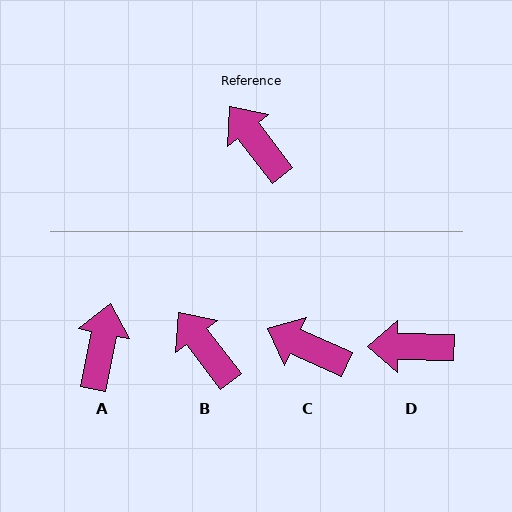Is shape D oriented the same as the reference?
No, it is off by about 52 degrees.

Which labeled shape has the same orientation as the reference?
B.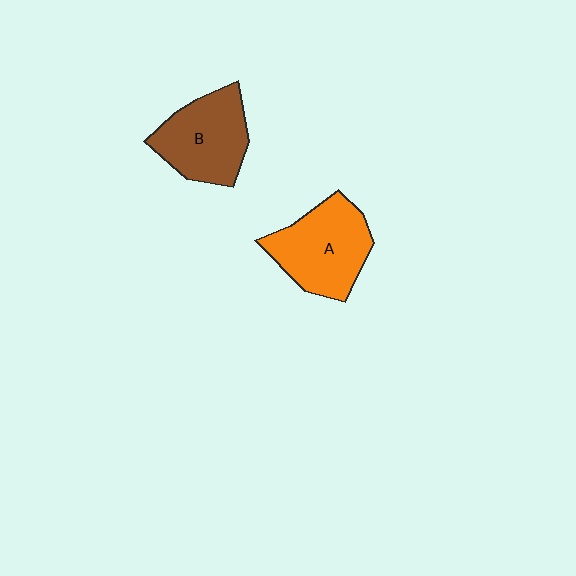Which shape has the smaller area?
Shape B (brown).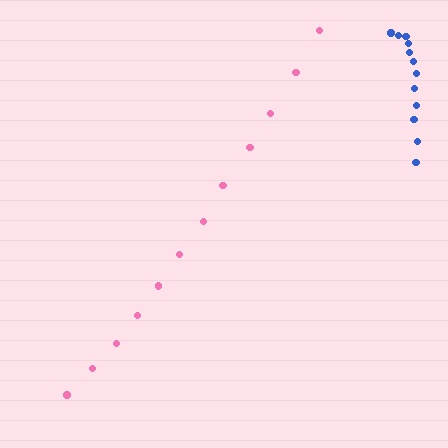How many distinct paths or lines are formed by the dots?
There are 2 distinct paths.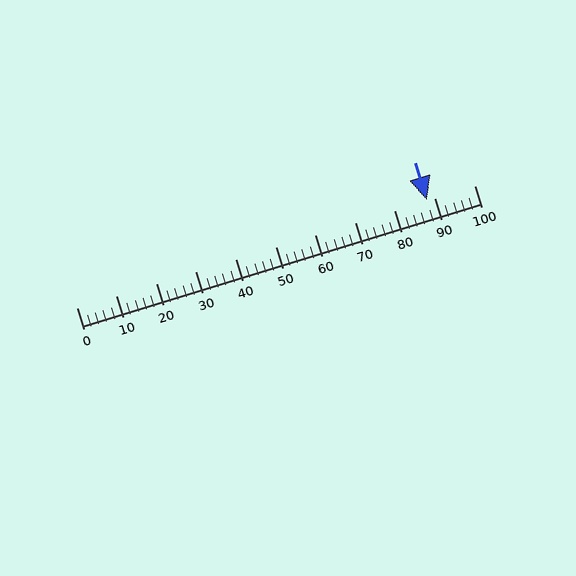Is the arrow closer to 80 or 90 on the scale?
The arrow is closer to 90.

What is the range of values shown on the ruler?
The ruler shows values from 0 to 100.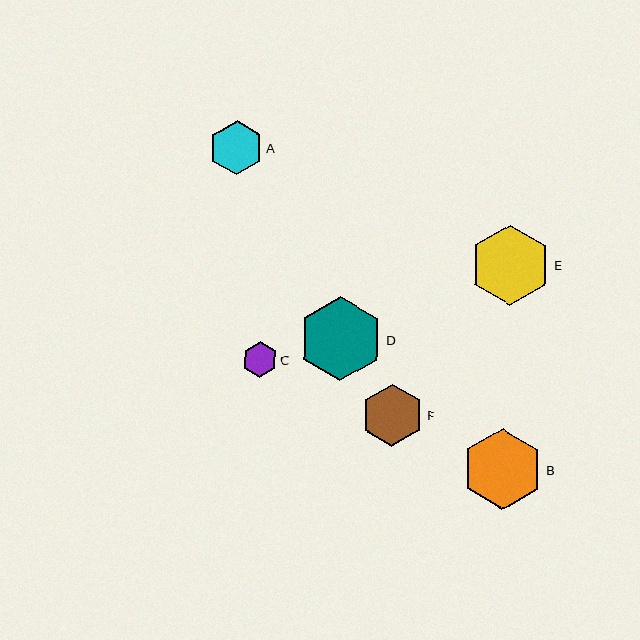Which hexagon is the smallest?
Hexagon C is the smallest with a size of approximately 36 pixels.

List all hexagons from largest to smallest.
From largest to smallest: D, B, E, F, A, C.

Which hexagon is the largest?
Hexagon D is the largest with a size of approximately 84 pixels.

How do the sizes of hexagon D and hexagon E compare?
Hexagon D and hexagon E are approximately the same size.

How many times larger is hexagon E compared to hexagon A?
Hexagon E is approximately 1.5 times the size of hexagon A.